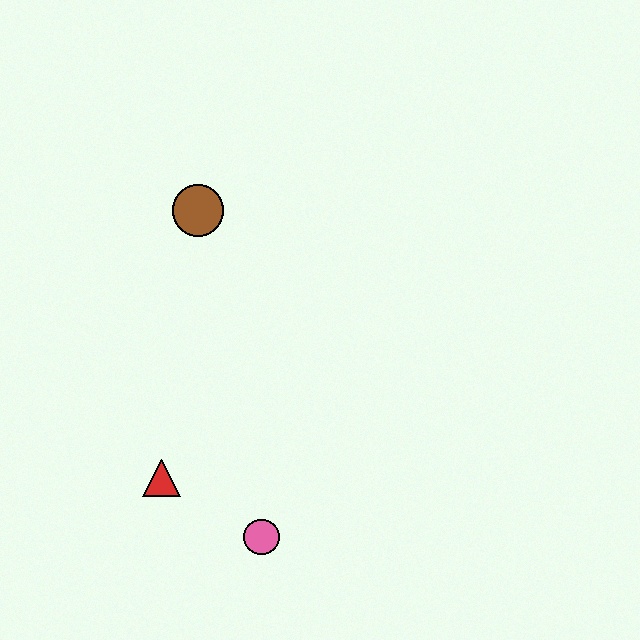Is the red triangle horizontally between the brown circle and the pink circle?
No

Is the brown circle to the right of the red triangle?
Yes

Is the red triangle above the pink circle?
Yes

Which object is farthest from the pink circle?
The brown circle is farthest from the pink circle.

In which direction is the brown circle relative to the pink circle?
The brown circle is above the pink circle.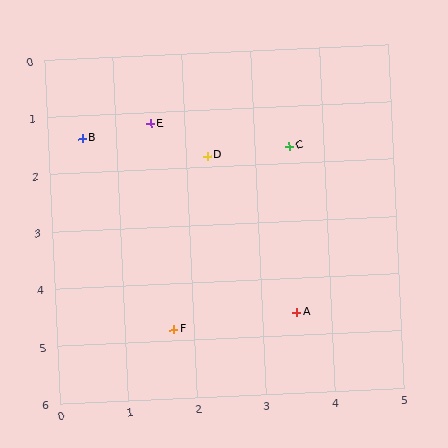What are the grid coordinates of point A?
Point A is at approximately (3.5, 4.6).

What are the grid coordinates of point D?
Point D is at approximately (2.3, 1.8).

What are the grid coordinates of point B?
Point B is at approximately (0.5, 1.4).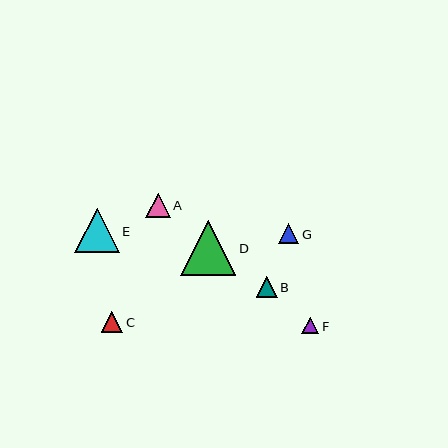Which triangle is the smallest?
Triangle F is the smallest with a size of approximately 17 pixels.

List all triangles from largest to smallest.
From largest to smallest: D, E, A, C, B, G, F.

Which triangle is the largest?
Triangle D is the largest with a size of approximately 55 pixels.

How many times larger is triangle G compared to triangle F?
Triangle G is approximately 1.2 times the size of triangle F.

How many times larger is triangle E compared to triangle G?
Triangle E is approximately 2.2 times the size of triangle G.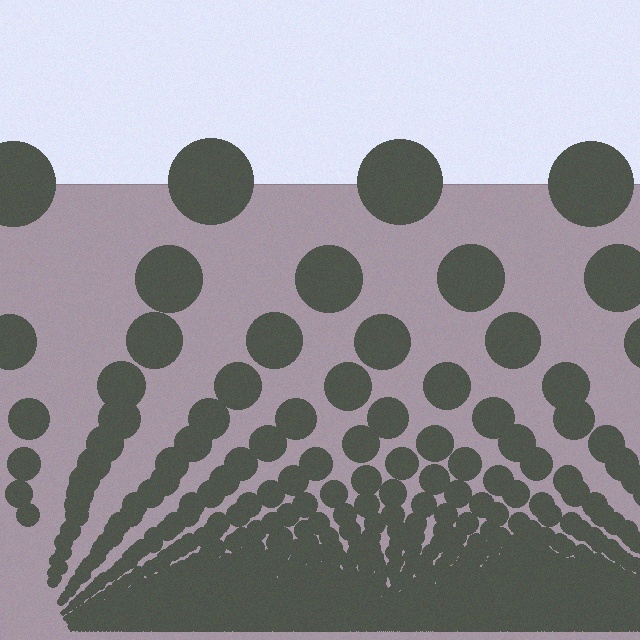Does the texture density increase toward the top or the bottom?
Density increases toward the bottom.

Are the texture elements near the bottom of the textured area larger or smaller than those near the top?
Smaller. The gradient is inverted — elements near the bottom are smaller and denser.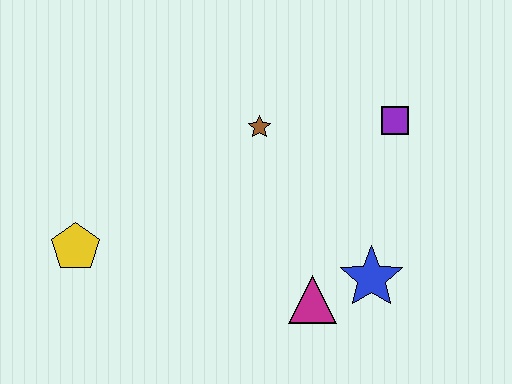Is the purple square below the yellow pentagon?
No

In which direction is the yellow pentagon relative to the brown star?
The yellow pentagon is to the left of the brown star.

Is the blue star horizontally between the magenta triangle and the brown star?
No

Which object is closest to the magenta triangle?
The blue star is closest to the magenta triangle.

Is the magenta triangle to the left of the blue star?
Yes